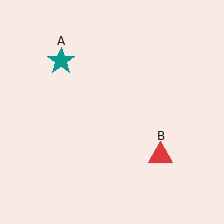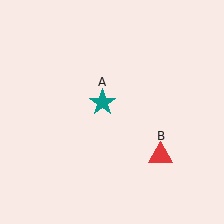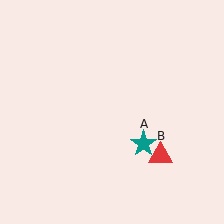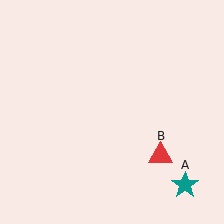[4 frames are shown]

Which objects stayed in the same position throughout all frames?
Red triangle (object B) remained stationary.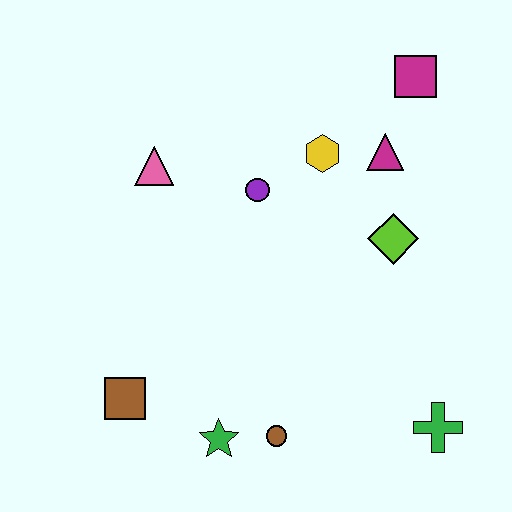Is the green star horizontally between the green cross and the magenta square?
No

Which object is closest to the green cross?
The brown circle is closest to the green cross.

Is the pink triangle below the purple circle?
No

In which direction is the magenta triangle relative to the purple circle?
The magenta triangle is to the right of the purple circle.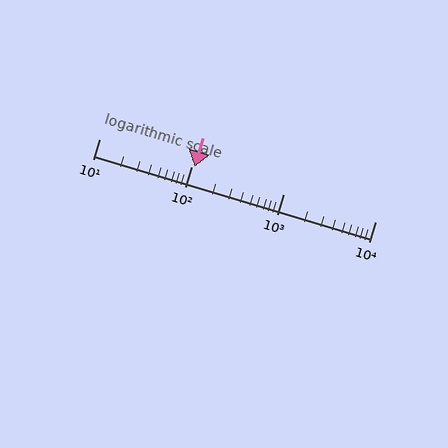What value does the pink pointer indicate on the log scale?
The pointer indicates approximately 110.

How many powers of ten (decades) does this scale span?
The scale spans 3 decades, from 10 to 10000.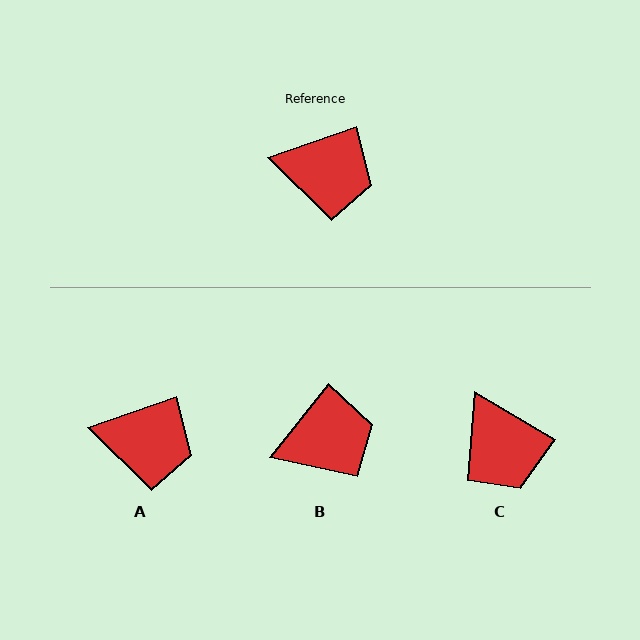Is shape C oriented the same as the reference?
No, it is off by about 50 degrees.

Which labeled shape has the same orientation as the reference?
A.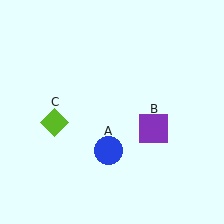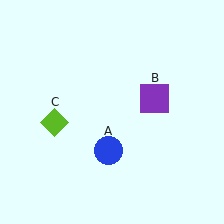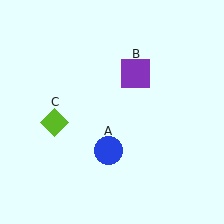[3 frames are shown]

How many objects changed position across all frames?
1 object changed position: purple square (object B).